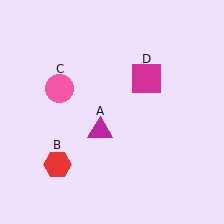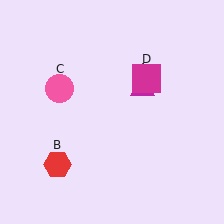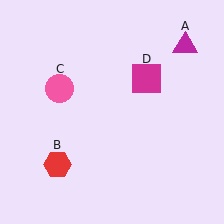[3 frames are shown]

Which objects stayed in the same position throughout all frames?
Red hexagon (object B) and pink circle (object C) and magenta square (object D) remained stationary.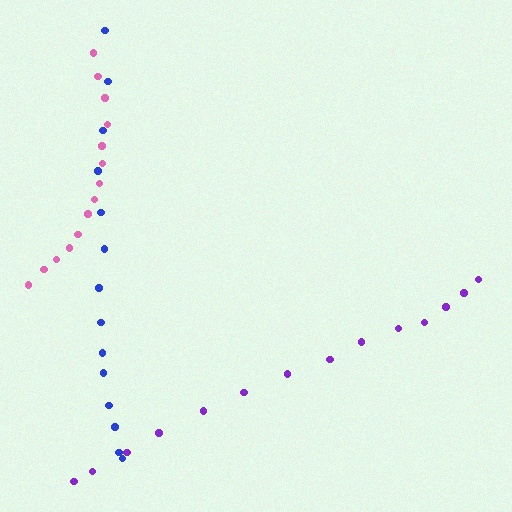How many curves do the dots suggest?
There are 3 distinct paths.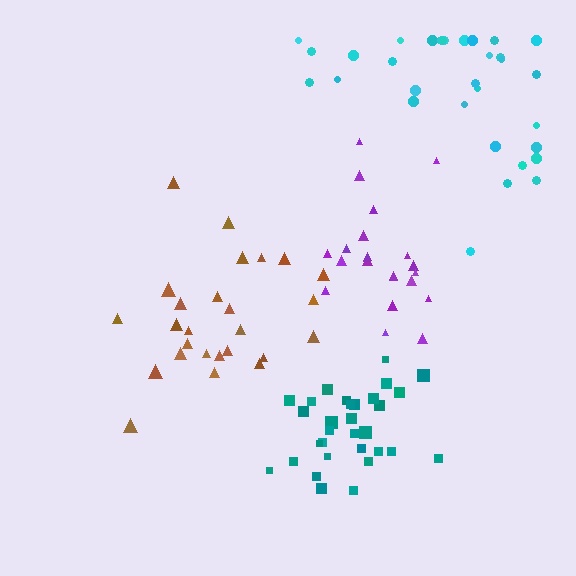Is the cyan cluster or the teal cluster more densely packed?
Teal.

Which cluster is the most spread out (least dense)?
Brown.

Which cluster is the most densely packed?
Teal.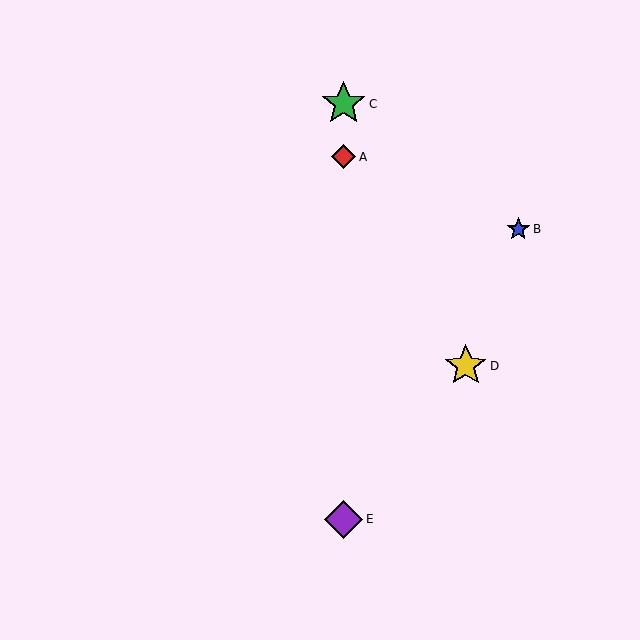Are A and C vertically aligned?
Yes, both are at x≈344.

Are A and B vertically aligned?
No, A is at x≈344 and B is at x≈518.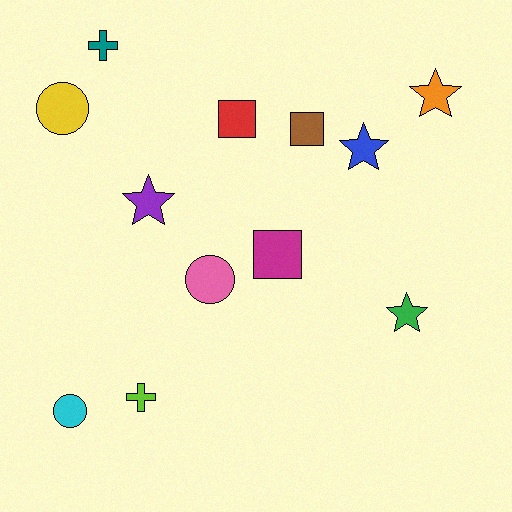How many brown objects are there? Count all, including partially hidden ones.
There is 1 brown object.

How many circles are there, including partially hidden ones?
There are 3 circles.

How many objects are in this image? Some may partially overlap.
There are 12 objects.